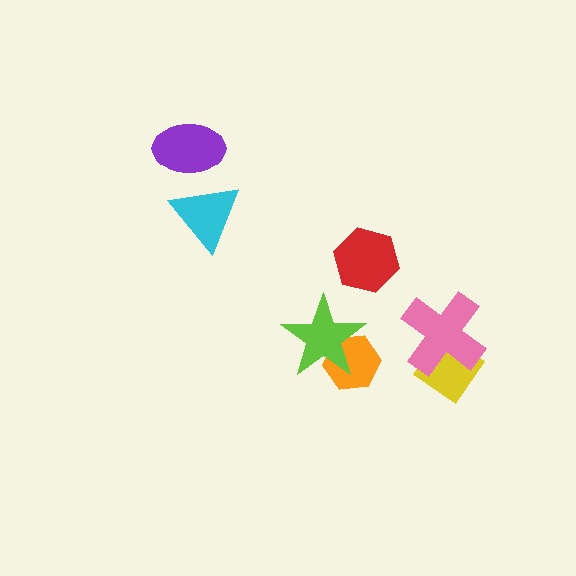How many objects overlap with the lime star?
1 object overlaps with the lime star.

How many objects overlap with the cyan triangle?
1 object overlaps with the cyan triangle.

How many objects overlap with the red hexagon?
0 objects overlap with the red hexagon.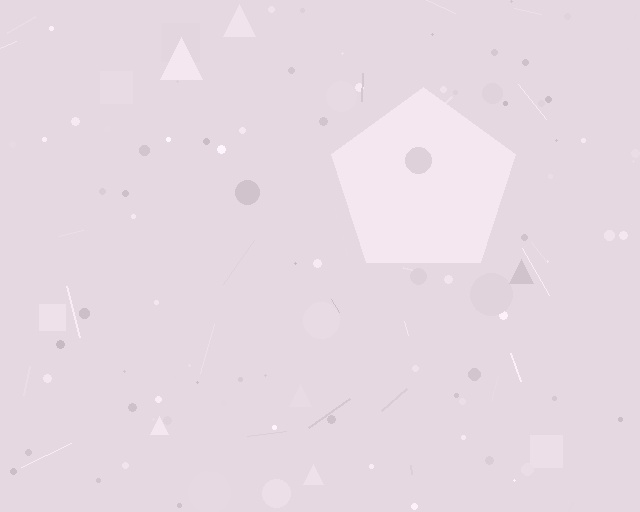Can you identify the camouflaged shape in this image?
The camouflaged shape is a pentagon.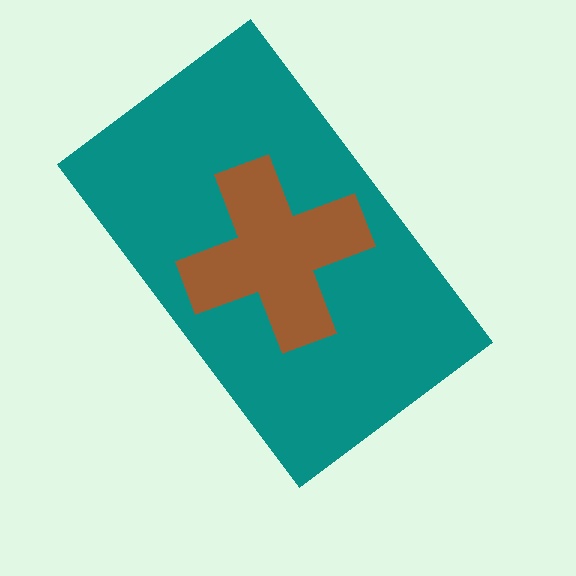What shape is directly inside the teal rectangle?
The brown cross.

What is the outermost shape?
The teal rectangle.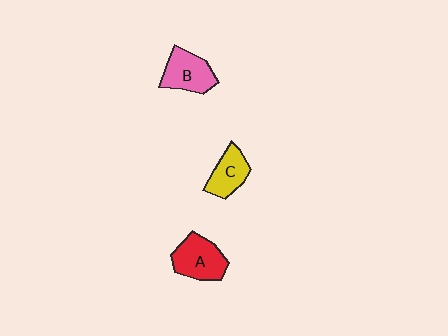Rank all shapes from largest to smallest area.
From largest to smallest: A (red), B (pink), C (yellow).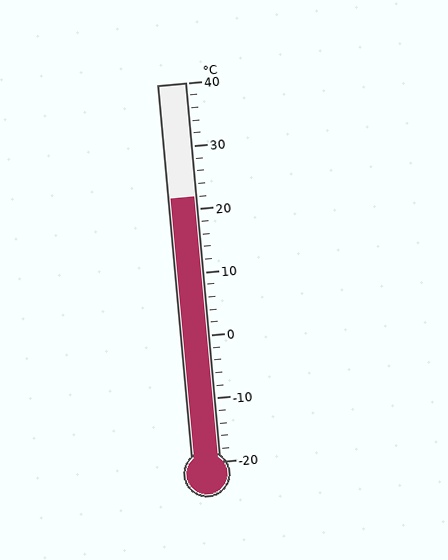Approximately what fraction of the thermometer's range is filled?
The thermometer is filled to approximately 70% of its range.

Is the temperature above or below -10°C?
The temperature is above -10°C.